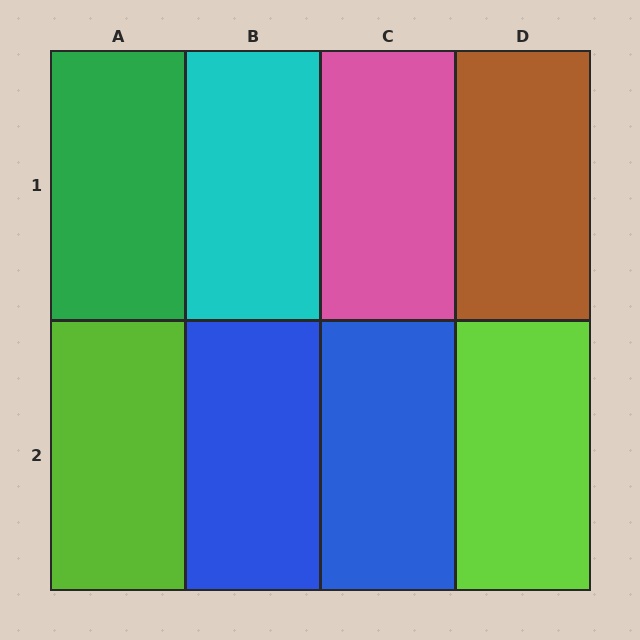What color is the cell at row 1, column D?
Brown.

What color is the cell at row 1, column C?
Pink.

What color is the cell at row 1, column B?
Cyan.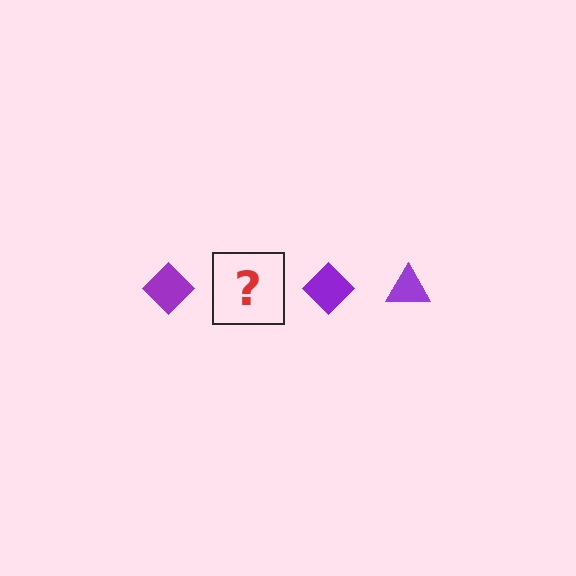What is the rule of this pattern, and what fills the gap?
The rule is that the pattern cycles through diamond, triangle shapes in purple. The gap should be filled with a purple triangle.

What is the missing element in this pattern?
The missing element is a purple triangle.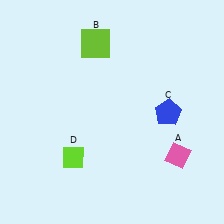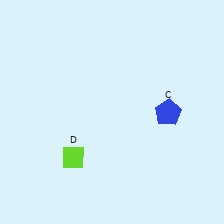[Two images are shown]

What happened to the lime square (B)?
The lime square (B) was removed in Image 2. It was in the top-left area of Image 1.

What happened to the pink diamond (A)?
The pink diamond (A) was removed in Image 2. It was in the bottom-right area of Image 1.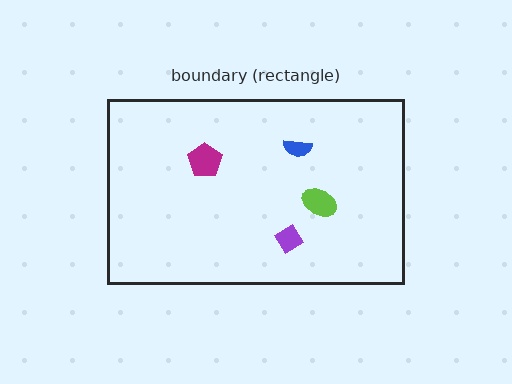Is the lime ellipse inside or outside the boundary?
Inside.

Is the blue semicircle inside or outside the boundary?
Inside.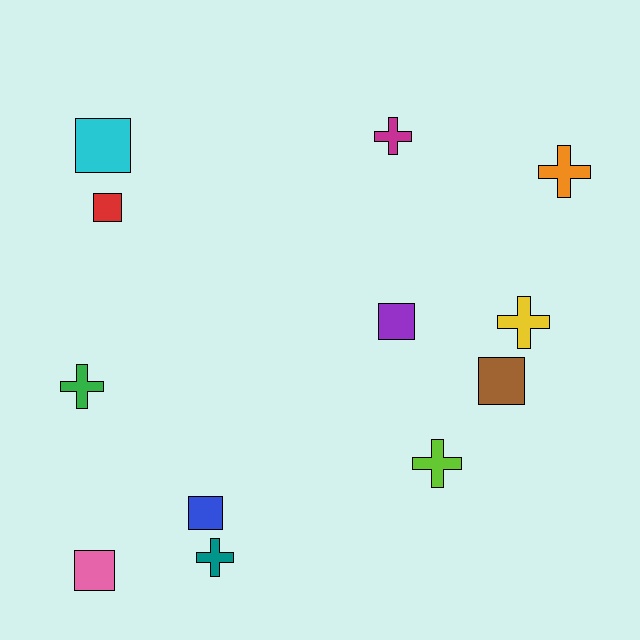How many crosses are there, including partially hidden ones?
There are 6 crosses.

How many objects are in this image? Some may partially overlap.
There are 12 objects.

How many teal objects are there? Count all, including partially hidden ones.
There is 1 teal object.